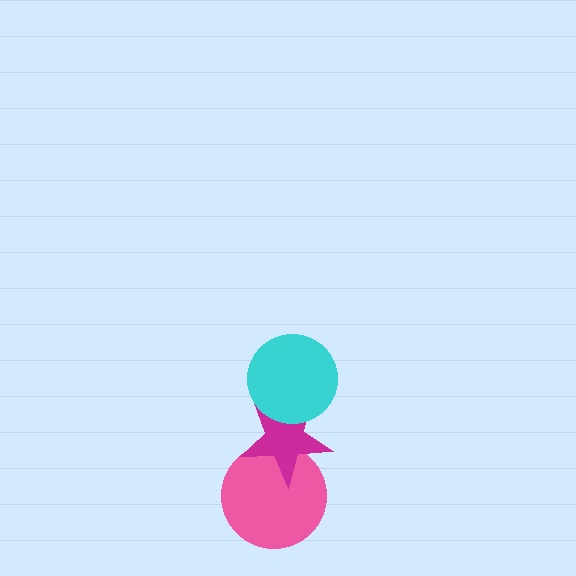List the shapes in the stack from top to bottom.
From top to bottom: the cyan circle, the magenta star, the pink circle.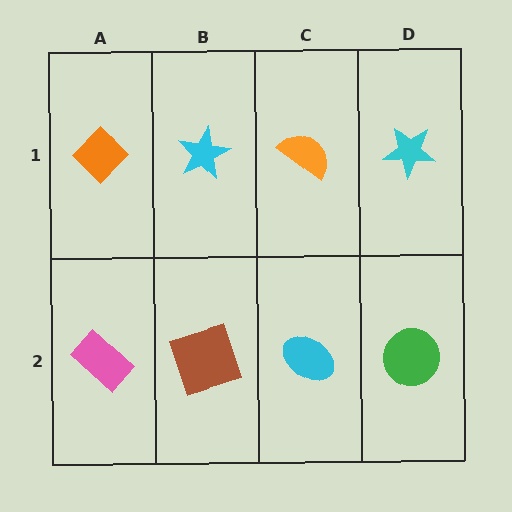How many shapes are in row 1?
4 shapes.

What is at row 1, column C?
An orange semicircle.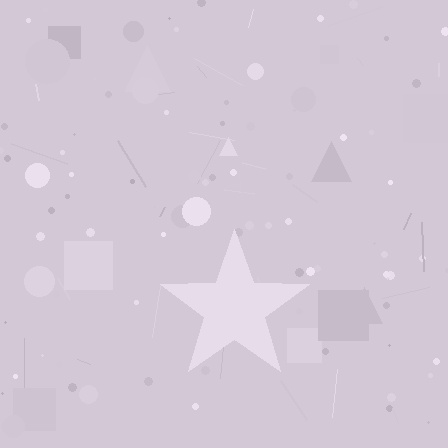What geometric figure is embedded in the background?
A star is embedded in the background.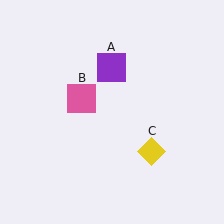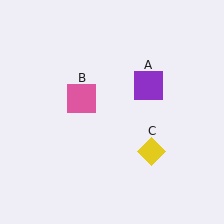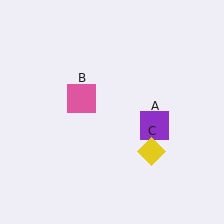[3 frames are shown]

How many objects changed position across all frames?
1 object changed position: purple square (object A).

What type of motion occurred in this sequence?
The purple square (object A) rotated clockwise around the center of the scene.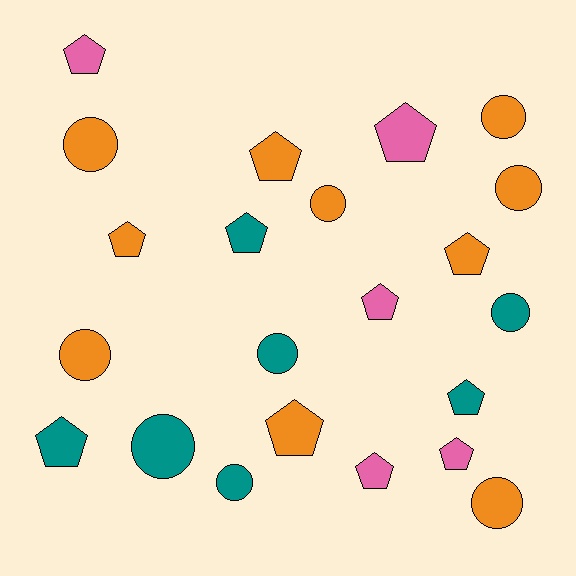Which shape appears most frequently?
Pentagon, with 12 objects.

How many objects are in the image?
There are 22 objects.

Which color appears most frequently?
Orange, with 10 objects.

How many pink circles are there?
There are no pink circles.